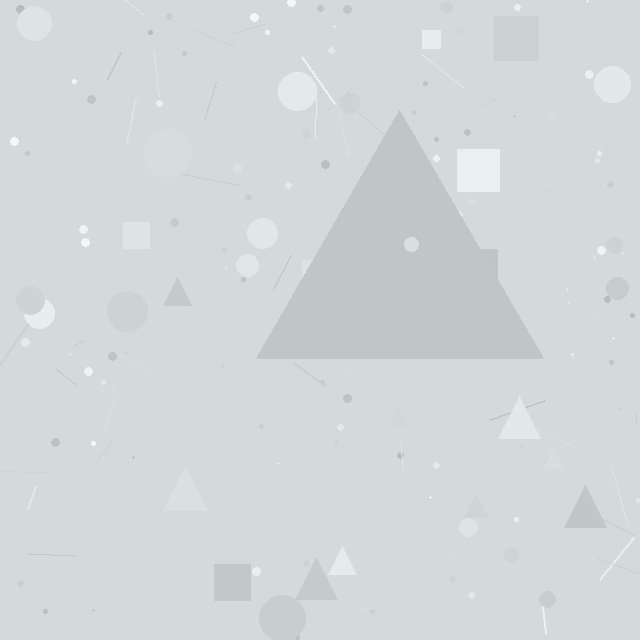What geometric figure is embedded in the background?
A triangle is embedded in the background.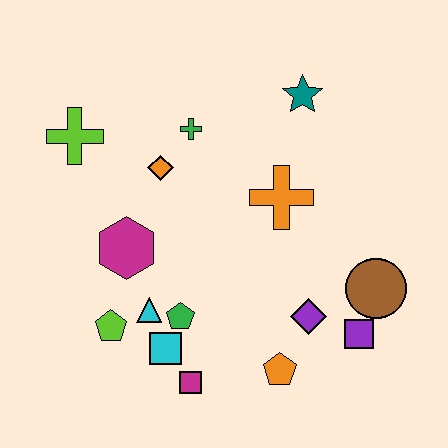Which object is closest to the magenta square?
The cyan square is closest to the magenta square.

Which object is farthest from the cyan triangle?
The teal star is farthest from the cyan triangle.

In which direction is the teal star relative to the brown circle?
The teal star is above the brown circle.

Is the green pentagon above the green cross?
No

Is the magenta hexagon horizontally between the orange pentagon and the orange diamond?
No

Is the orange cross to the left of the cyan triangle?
No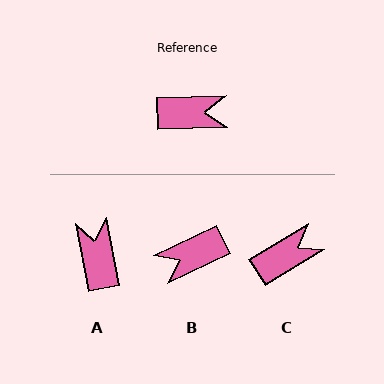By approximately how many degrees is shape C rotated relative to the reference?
Approximately 30 degrees counter-clockwise.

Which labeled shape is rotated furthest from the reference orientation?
B, about 156 degrees away.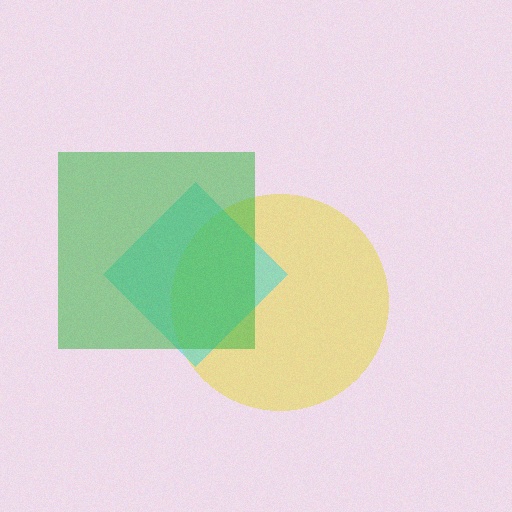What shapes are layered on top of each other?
The layered shapes are: a yellow circle, a cyan diamond, a green square.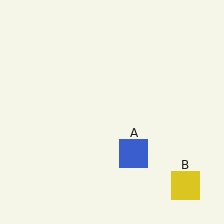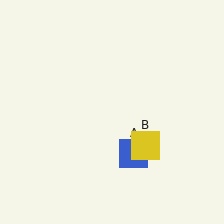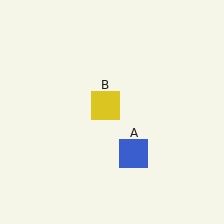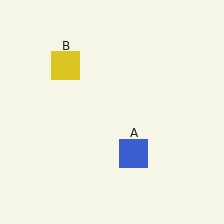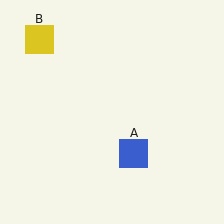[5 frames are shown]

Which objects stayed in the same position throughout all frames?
Blue square (object A) remained stationary.